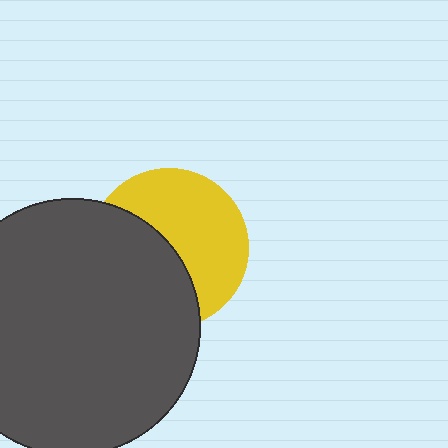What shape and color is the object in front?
The object in front is a dark gray circle.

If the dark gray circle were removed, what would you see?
You would see the complete yellow circle.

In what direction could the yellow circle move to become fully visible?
The yellow circle could move right. That would shift it out from behind the dark gray circle entirely.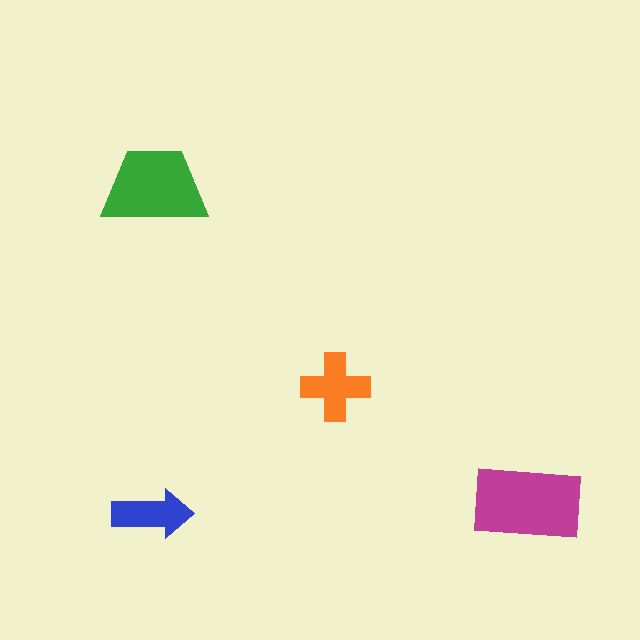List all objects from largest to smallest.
The magenta rectangle, the green trapezoid, the orange cross, the blue arrow.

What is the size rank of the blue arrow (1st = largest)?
4th.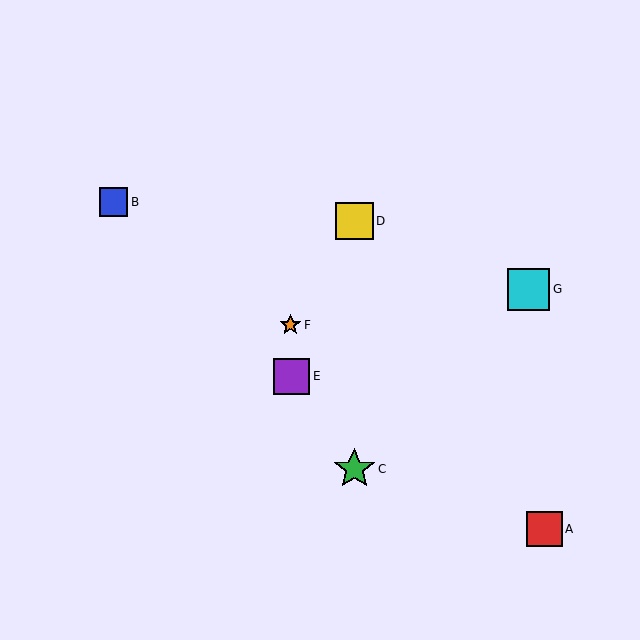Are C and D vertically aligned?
Yes, both are at x≈354.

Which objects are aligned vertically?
Objects C, D are aligned vertically.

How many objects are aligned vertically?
2 objects (C, D) are aligned vertically.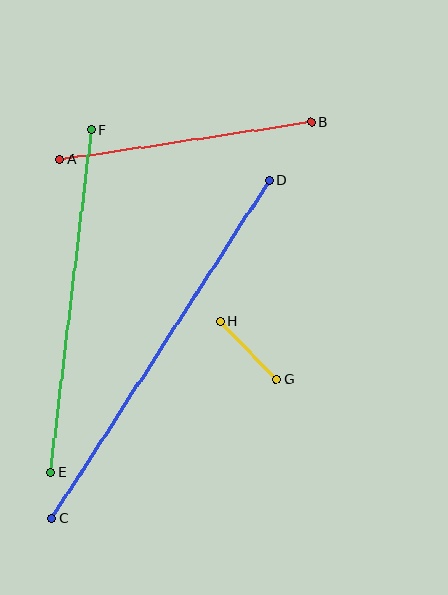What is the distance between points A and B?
The distance is approximately 254 pixels.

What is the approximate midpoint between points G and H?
The midpoint is at approximately (248, 350) pixels.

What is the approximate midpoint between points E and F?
The midpoint is at approximately (71, 301) pixels.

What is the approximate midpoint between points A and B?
The midpoint is at approximately (186, 141) pixels.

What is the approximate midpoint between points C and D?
The midpoint is at approximately (161, 349) pixels.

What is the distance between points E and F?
The distance is approximately 345 pixels.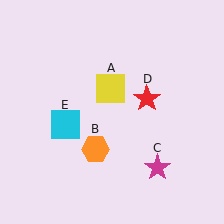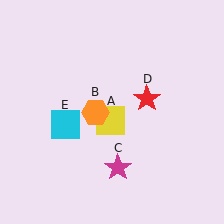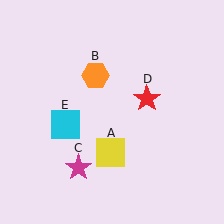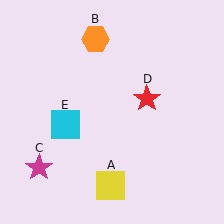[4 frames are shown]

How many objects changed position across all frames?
3 objects changed position: yellow square (object A), orange hexagon (object B), magenta star (object C).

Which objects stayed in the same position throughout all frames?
Red star (object D) and cyan square (object E) remained stationary.